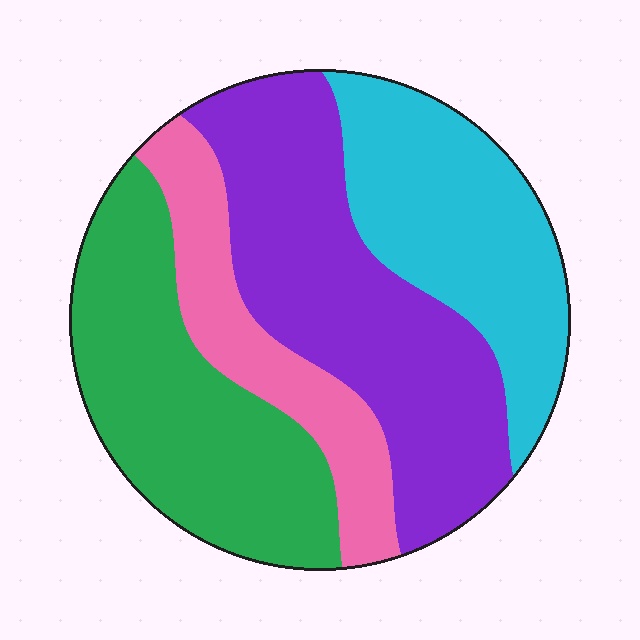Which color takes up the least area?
Pink, at roughly 15%.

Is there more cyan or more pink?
Cyan.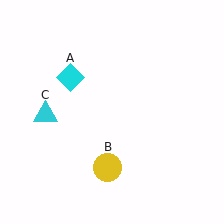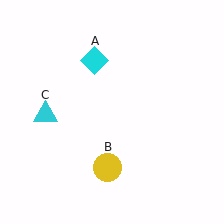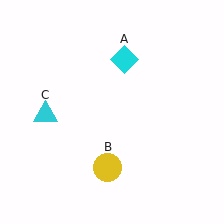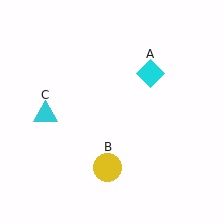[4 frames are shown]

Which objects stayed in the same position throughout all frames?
Yellow circle (object B) and cyan triangle (object C) remained stationary.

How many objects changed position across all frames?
1 object changed position: cyan diamond (object A).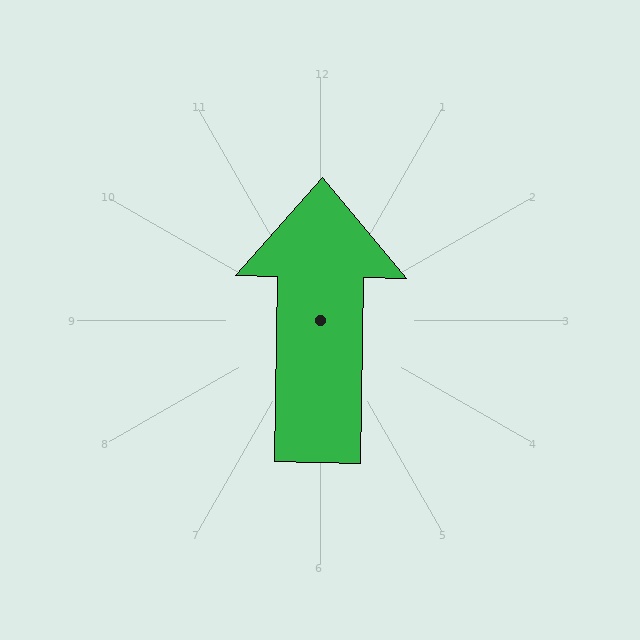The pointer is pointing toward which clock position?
Roughly 12 o'clock.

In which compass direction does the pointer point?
North.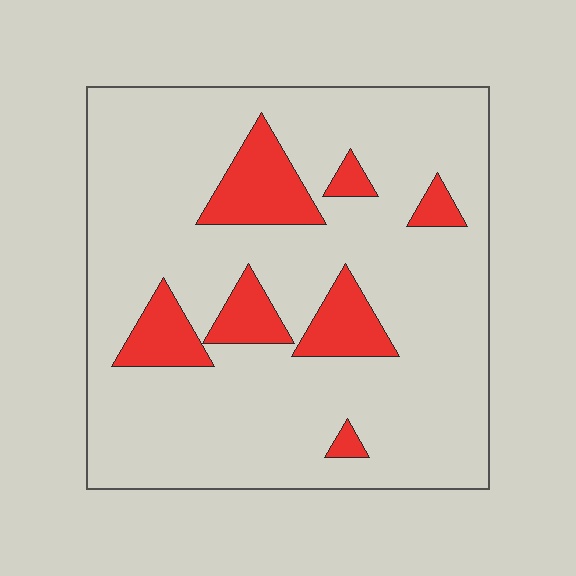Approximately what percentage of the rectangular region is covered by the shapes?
Approximately 15%.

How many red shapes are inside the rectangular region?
7.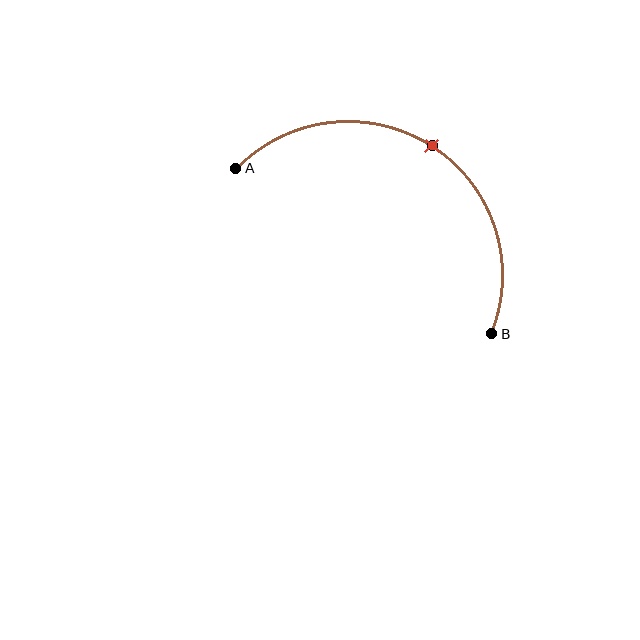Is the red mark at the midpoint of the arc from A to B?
Yes. The red mark lies on the arc at equal arc-length from both A and B — it is the arc midpoint.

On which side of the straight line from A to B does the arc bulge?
The arc bulges above the straight line connecting A and B.